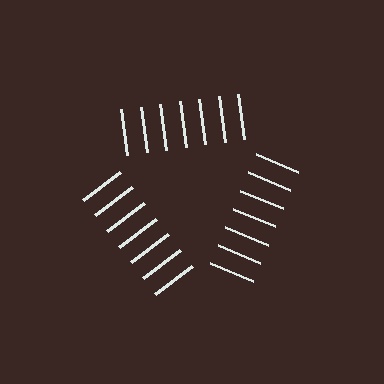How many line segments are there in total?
21 — 7 along each of the 3 edges.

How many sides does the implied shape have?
3 sides — the line-ends trace a triangle.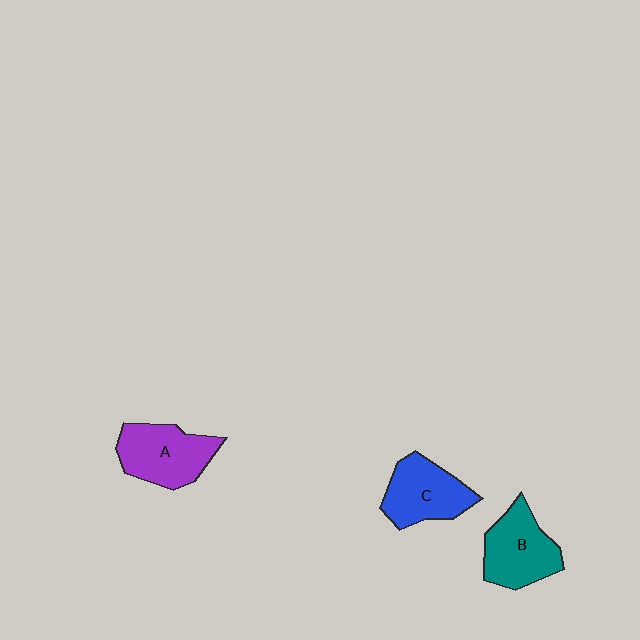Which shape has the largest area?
Shape A (purple).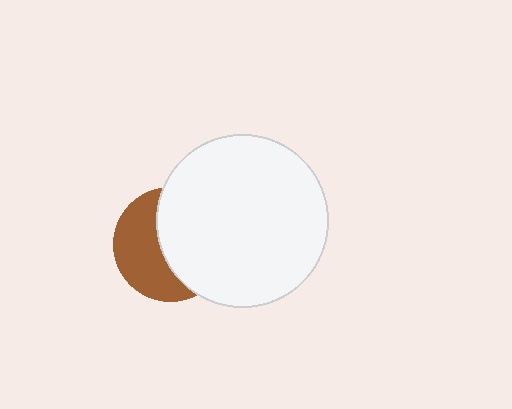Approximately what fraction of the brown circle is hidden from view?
Roughly 55% of the brown circle is hidden behind the white circle.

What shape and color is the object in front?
The object in front is a white circle.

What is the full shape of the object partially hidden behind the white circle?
The partially hidden object is a brown circle.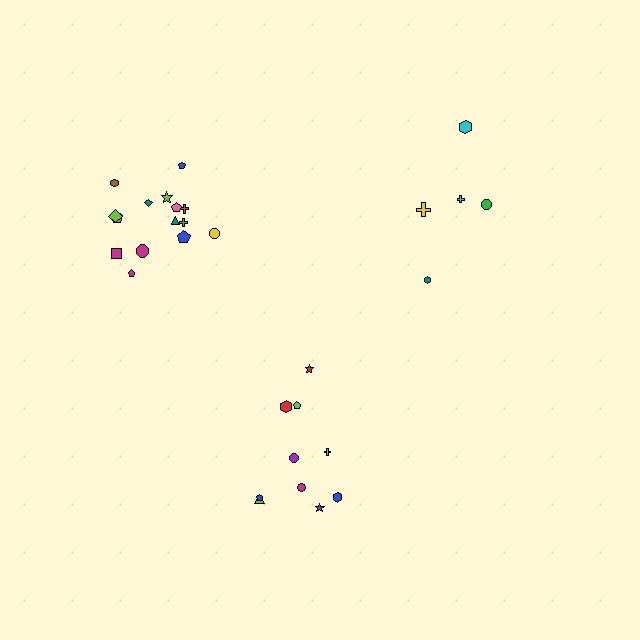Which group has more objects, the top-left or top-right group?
The top-left group.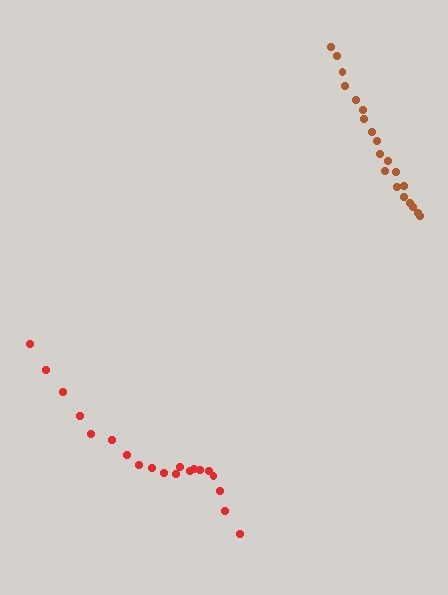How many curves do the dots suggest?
There are 2 distinct paths.